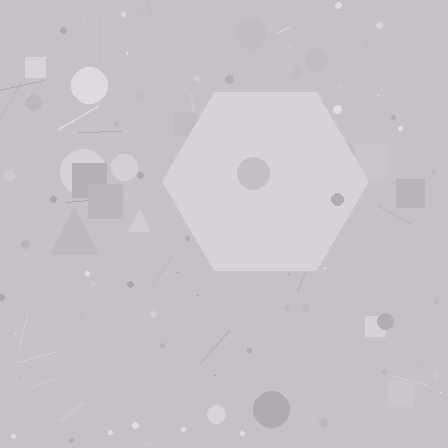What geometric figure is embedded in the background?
A hexagon is embedded in the background.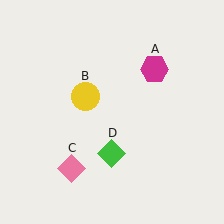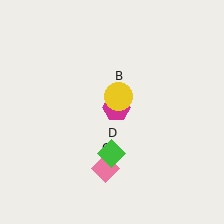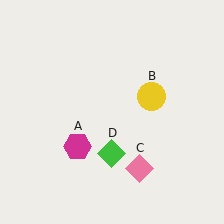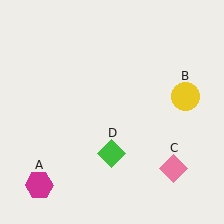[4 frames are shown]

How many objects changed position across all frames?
3 objects changed position: magenta hexagon (object A), yellow circle (object B), pink diamond (object C).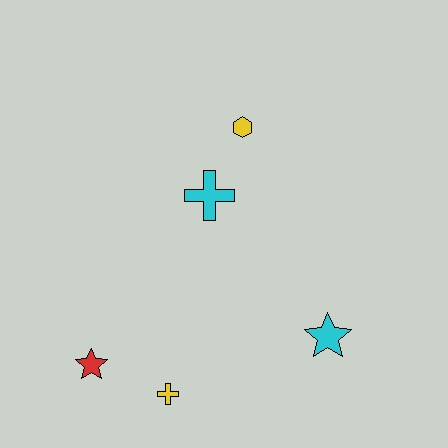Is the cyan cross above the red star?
Yes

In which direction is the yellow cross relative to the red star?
The yellow cross is to the right of the red star.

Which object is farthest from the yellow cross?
The yellow hexagon is farthest from the yellow cross.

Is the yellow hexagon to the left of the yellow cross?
No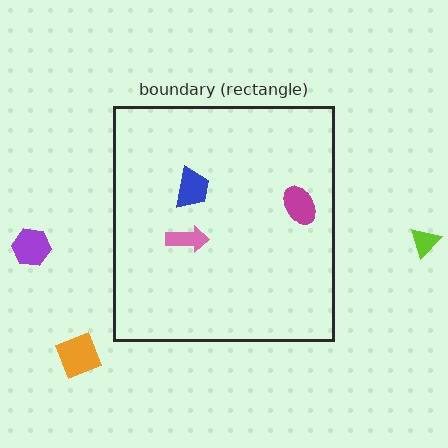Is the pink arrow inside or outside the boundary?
Inside.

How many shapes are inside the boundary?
3 inside, 3 outside.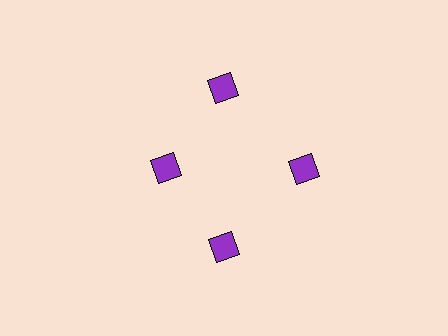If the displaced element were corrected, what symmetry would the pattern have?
It would have 4-fold rotational symmetry — the pattern would map onto itself every 90 degrees.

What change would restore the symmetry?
The symmetry would be restored by moving it outward, back onto the ring so that all 4 diamonds sit at equal angles and equal distance from the center.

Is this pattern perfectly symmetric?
No. The 4 purple diamonds are arranged in a ring, but one element near the 9 o'clock position is pulled inward toward the center, breaking the 4-fold rotational symmetry.